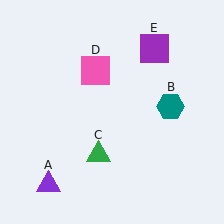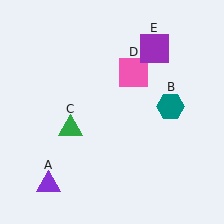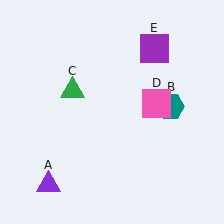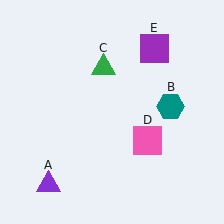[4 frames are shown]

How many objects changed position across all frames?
2 objects changed position: green triangle (object C), pink square (object D).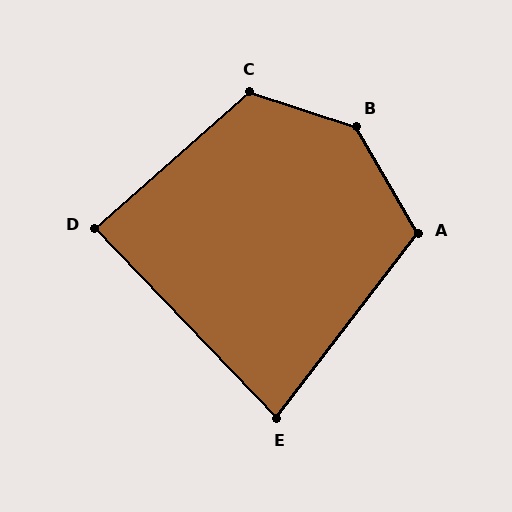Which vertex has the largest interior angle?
B, at approximately 138 degrees.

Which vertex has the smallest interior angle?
E, at approximately 81 degrees.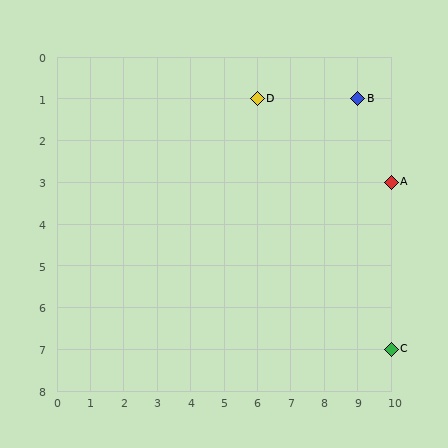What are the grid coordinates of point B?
Point B is at grid coordinates (9, 1).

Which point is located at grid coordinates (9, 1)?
Point B is at (9, 1).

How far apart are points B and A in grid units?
Points B and A are 1 column and 2 rows apart (about 2.2 grid units diagonally).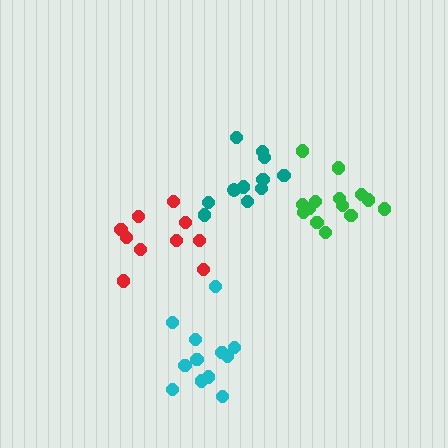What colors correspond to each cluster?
The clusters are colored: cyan, red, green, teal.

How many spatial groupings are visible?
There are 4 spatial groupings.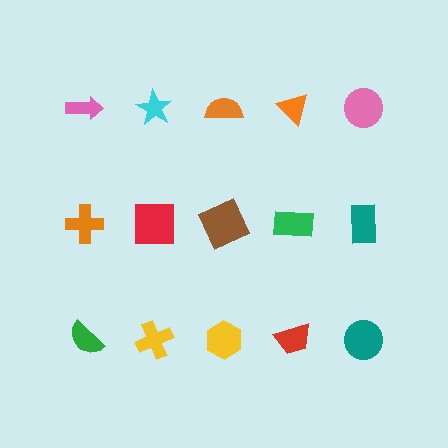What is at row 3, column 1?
A green semicircle.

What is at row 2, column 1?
An orange cross.